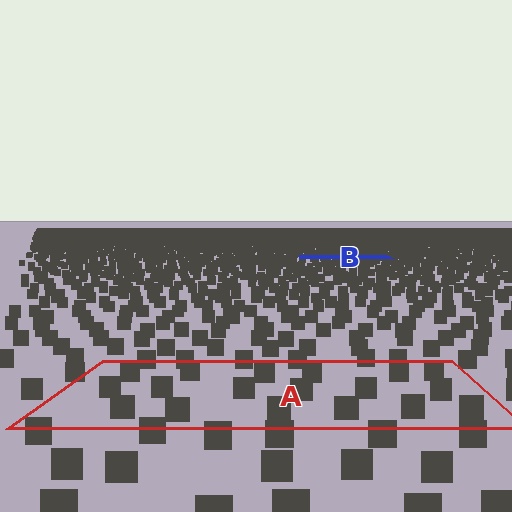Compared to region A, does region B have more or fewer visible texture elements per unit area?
Region B has more texture elements per unit area — they are packed more densely because it is farther away.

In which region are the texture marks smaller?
The texture marks are smaller in region B, because it is farther away.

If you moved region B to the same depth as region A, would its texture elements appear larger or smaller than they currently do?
They would appear larger. At a closer depth, the same texture elements are projected at a bigger on-screen size.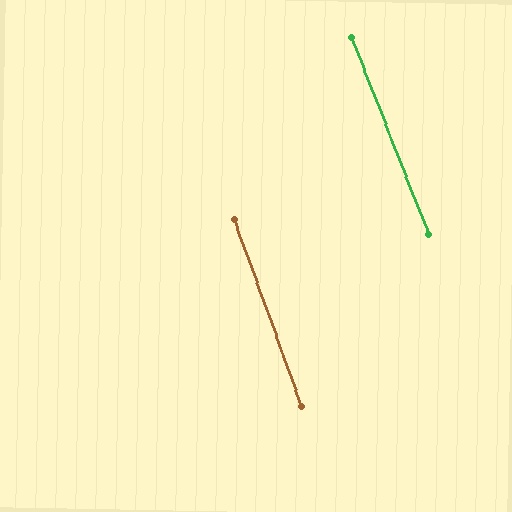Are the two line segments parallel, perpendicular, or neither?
Parallel — their directions differ by only 1.7°.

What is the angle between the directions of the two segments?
Approximately 2 degrees.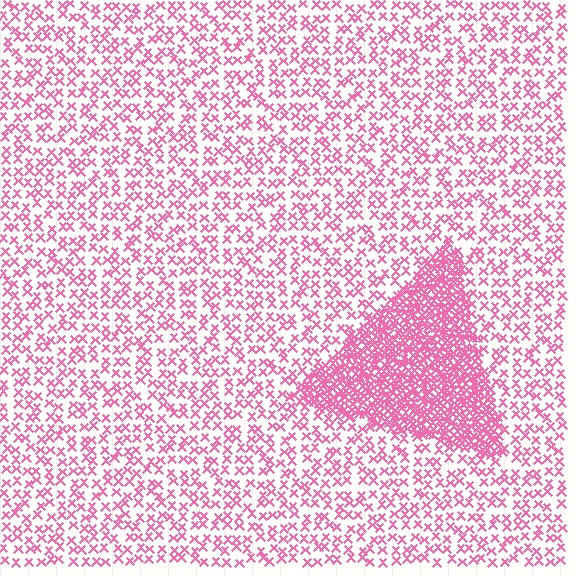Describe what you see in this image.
The image contains small pink elements arranged at two different densities. A triangle-shaped region is visible where the elements are more densely packed than the surrounding area.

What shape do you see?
I see a triangle.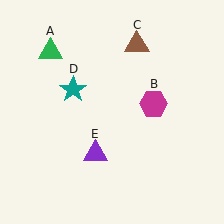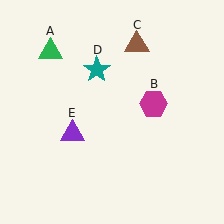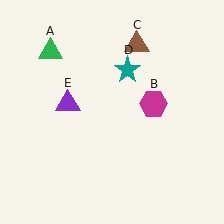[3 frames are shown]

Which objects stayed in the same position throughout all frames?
Green triangle (object A) and magenta hexagon (object B) and brown triangle (object C) remained stationary.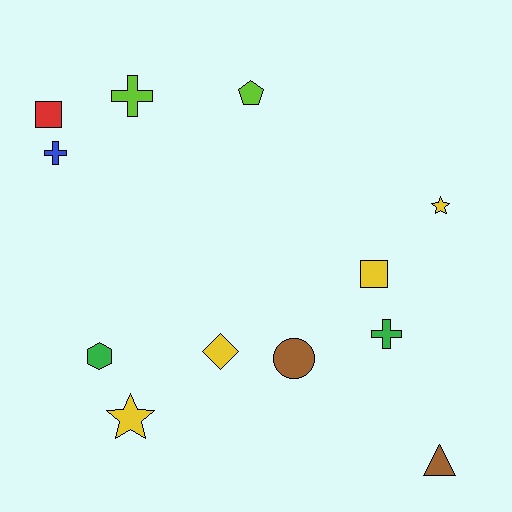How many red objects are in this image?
There is 1 red object.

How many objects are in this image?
There are 12 objects.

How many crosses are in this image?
There are 3 crosses.